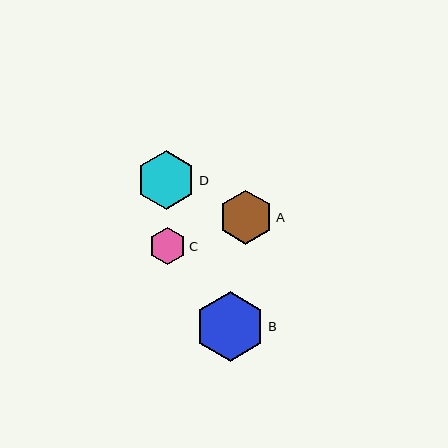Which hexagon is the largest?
Hexagon B is the largest with a size of approximately 70 pixels.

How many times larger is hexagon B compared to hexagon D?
Hexagon B is approximately 1.2 times the size of hexagon D.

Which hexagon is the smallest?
Hexagon C is the smallest with a size of approximately 36 pixels.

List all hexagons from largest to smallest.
From largest to smallest: B, D, A, C.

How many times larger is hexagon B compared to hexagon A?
Hexagon B is approximately 1.3 times the size of hexagon A.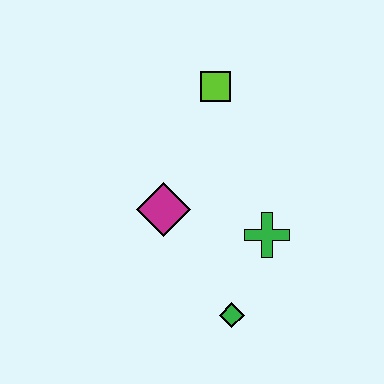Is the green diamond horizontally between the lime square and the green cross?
Yes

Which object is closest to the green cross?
The green diamond is closest to the green cross.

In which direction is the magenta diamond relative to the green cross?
The magenta diamond is to the left of the green cross.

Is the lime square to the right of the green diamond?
No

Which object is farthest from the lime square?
The green diamond is farthest from the lime square.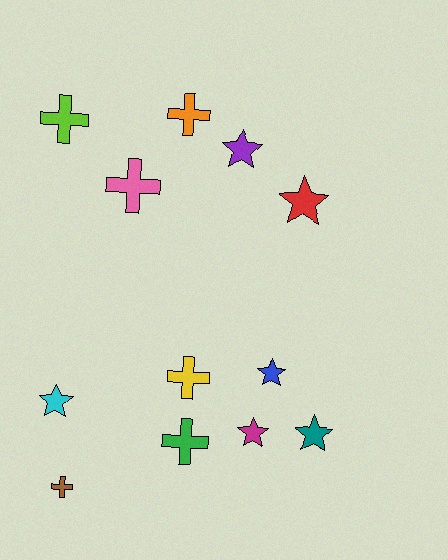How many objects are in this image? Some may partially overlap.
There are 12 objects.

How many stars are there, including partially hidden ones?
There are 6 stars.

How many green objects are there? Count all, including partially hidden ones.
There is 1 green object.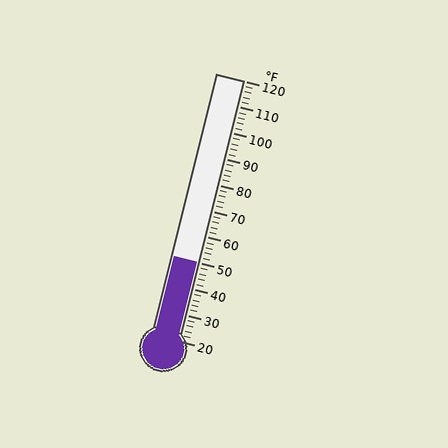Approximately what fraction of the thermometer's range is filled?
The thermometer is filled to approximately 30% of its range.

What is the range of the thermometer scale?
The thermometer scale ranges from 20°F to 120°F.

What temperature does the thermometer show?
The thermometer shows approximately 50°F.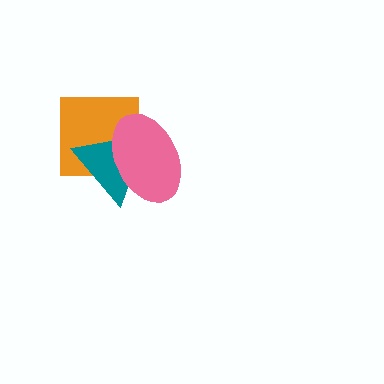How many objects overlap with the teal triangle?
2 objects overlap with the teal triangle.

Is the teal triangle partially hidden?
Yes, it is partially covered by another shape.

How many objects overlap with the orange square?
2 objects overlap with the orange square.